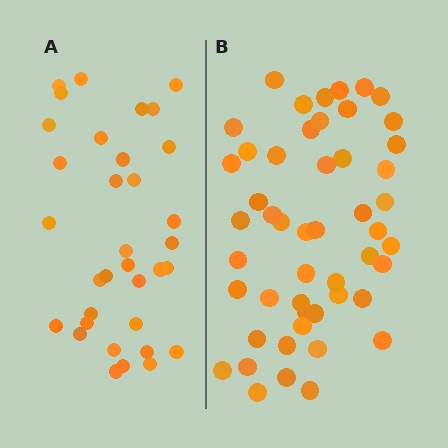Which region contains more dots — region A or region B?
Region B (the right region) has more dots.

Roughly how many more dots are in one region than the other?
Region B has approximately 15 more dots than region A.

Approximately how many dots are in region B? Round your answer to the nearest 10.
About 50 dots.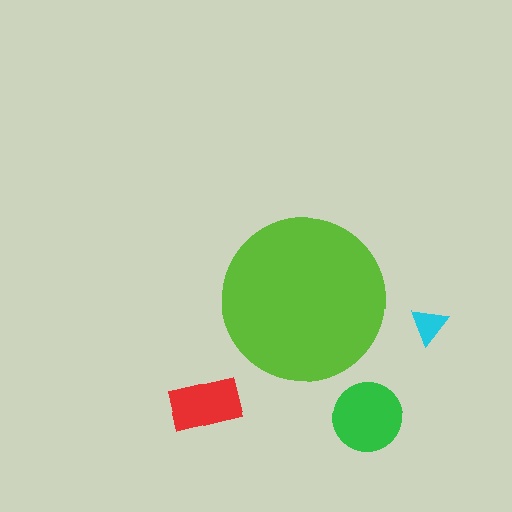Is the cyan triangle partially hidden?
No, the cyan triangle is fully visible.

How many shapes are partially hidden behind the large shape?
0 shapes are partially hidden.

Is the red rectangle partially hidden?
No, the red rectangle is fully visible.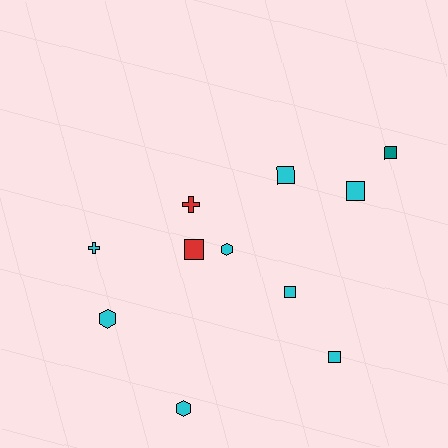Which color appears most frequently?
Cyan, with 8 objects.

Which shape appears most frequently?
Square, with 6 objects.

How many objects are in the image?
There are 11 objects.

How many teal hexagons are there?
There are no teal hexagons.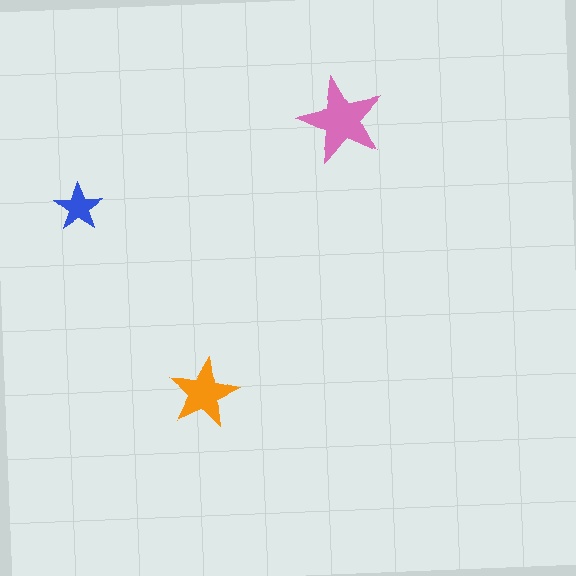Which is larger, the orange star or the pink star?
The pink one.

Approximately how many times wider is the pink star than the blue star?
About 2 times wider.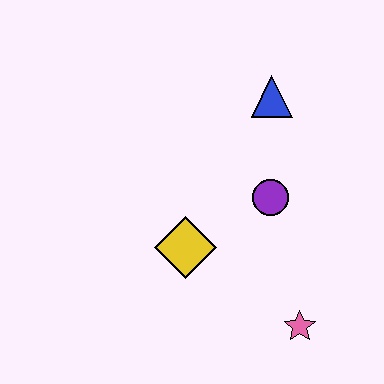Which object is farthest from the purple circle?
The pink star is farthest from the purple circle.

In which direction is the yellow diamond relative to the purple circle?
The yellow diamond is to the left of the purple circle.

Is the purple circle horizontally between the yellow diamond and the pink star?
Yes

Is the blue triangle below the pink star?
No